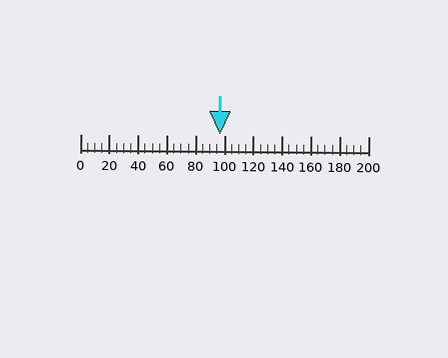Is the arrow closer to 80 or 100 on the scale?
The arrow is closer to 100.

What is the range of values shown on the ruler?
The ruler shows values from 0 to 200.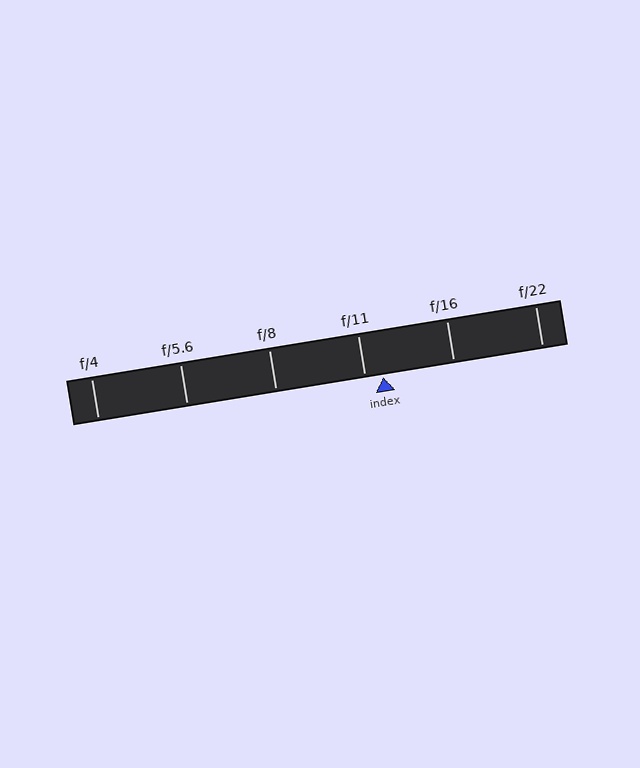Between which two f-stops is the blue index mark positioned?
The index mark is between f/11 and f/16.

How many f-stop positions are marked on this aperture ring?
There are 6 f-stop positions marked.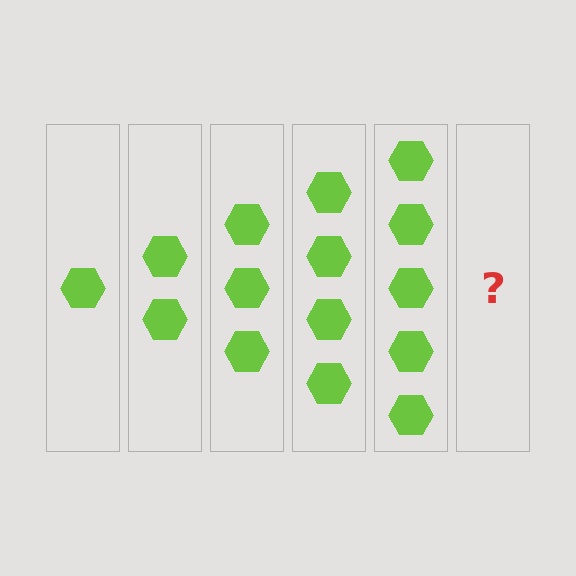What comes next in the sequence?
The next element should be 6 hexagons.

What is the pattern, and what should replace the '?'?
The pattern is that each step adds one more hexagon. The '?' should be 6 hexagons.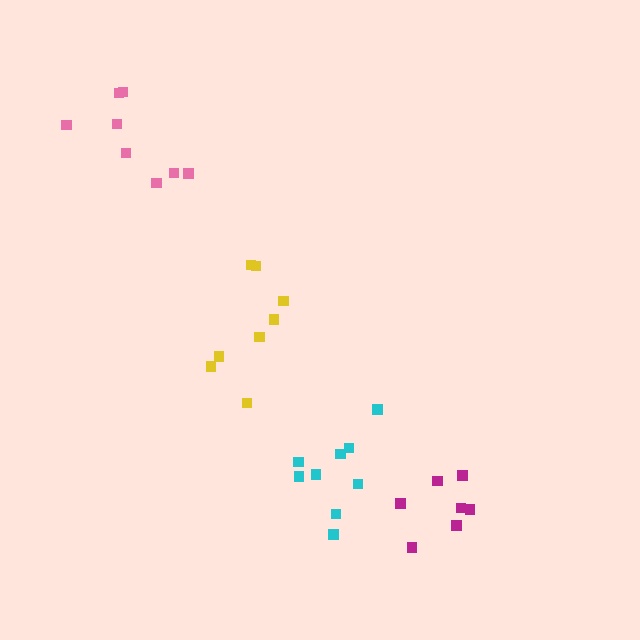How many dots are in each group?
Group 1: 9 dots, Group 2: 8 dots, Group 3: 7 dots, Group 4: 8 dots (32 total).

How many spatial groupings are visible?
There are 4 spatial groupings.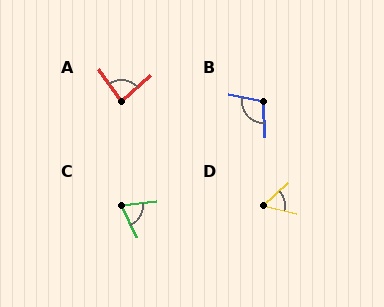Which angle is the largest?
B, at approximately 105 degrees.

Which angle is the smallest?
D, at approximately 55 degrees.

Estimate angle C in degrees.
Approximately 71 degrees.